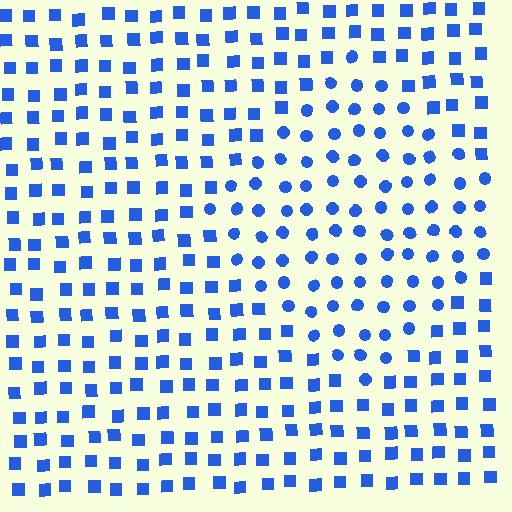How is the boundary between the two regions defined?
The boundary is defined by a change in element shape: circles inside vs. squares outside. All elements share the same color and spacing.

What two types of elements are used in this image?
The image uses circles inside the diamond region and squares outside it.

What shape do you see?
I see a diamond.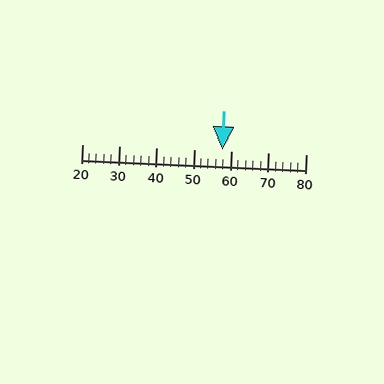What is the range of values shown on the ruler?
The ruler shows values from 20 to 80.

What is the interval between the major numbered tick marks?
The major tick marks are spaced 10 units apart.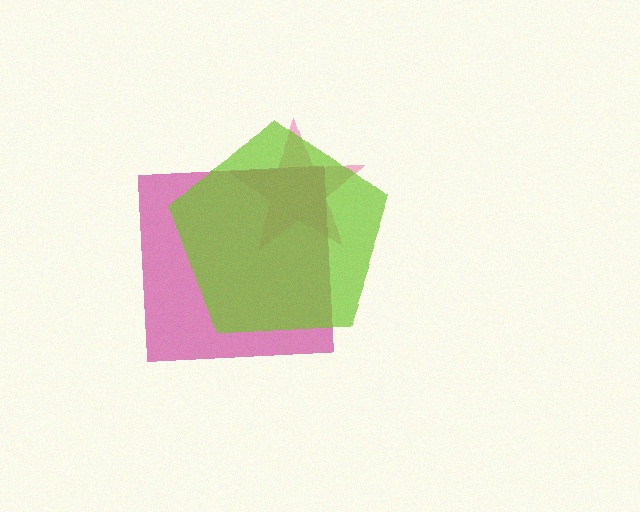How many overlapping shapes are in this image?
There are 3 overlapping shapes in the image.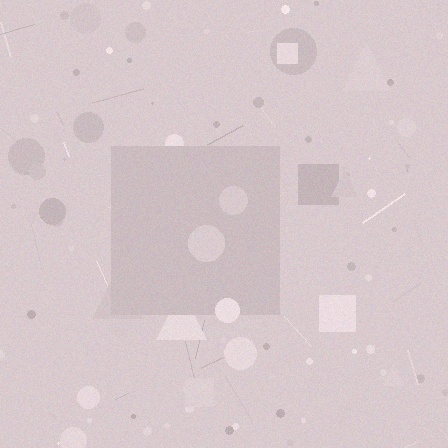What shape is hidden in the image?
A square is hidden in the image.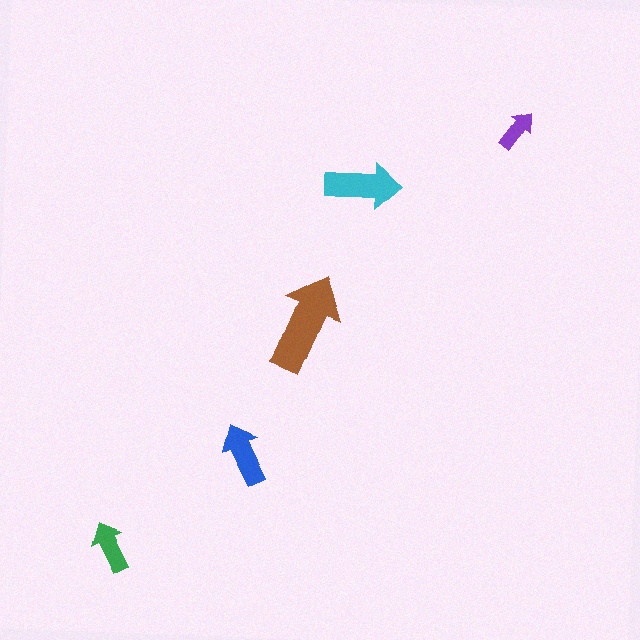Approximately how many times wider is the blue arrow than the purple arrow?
About 1.5 times wider.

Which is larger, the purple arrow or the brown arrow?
The brown one.